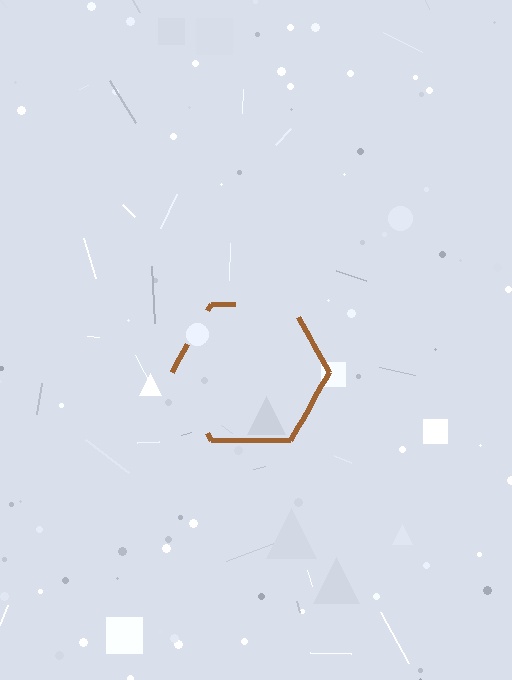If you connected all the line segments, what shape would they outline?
They would outline a hexagon.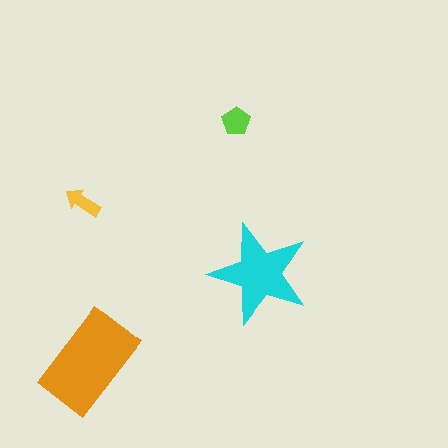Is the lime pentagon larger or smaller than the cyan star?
Smaller.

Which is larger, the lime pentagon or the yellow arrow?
The lime pentagon.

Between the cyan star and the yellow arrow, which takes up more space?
The cyan star.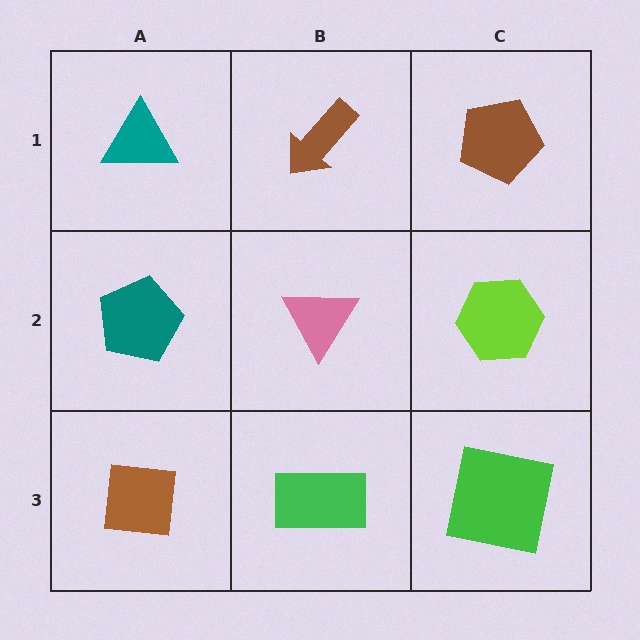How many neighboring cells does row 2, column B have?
4.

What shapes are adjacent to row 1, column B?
A pink triangle (row 2, column B), a teal triangle (row 1, column A), a brown pentagon (row 1, column C).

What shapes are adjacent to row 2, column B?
A brown arrow (row 1, column B), a green rectangle (row 3, column B), a teal pentagon (row 2, column A), a lime hexagon (row 2, column C).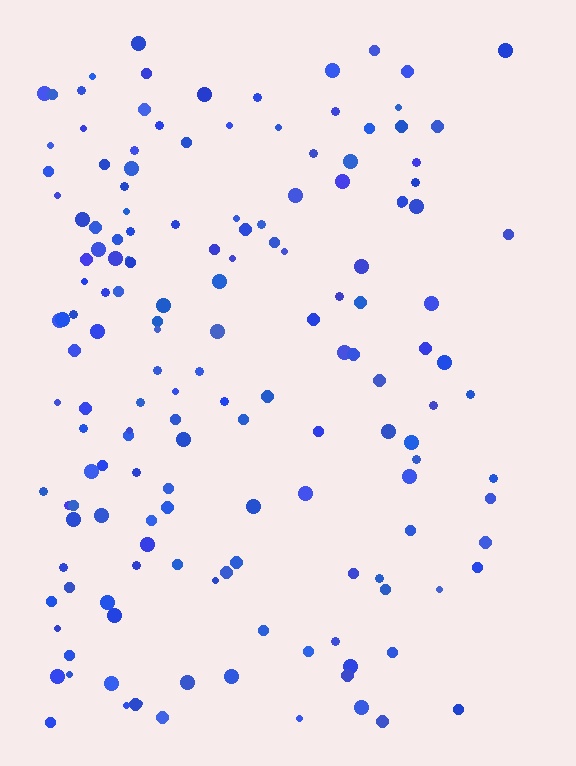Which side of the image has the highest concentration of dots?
The left.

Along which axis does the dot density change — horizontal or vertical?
Horizontal.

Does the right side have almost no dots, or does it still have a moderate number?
Still a moderate number, just noticeably fewer than the left.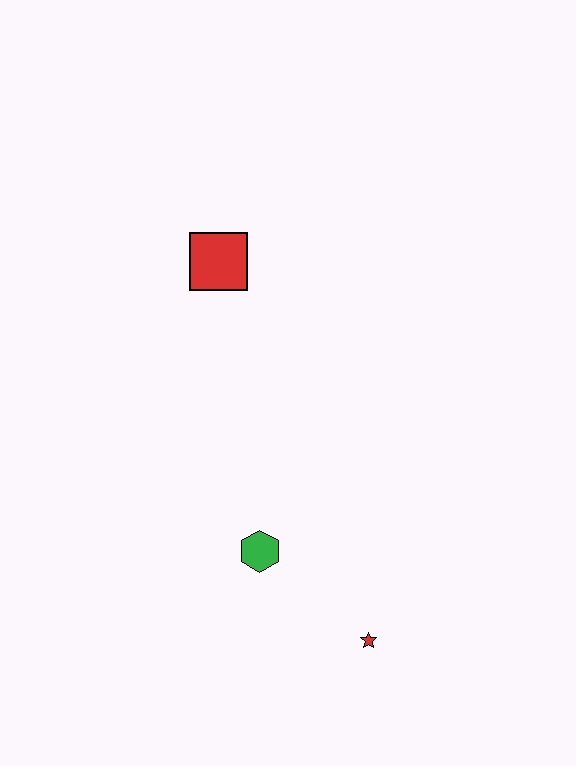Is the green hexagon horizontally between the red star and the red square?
Yes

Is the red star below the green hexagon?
Yes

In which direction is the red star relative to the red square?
The red star is below the red square.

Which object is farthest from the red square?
The red star is farthest from the red square.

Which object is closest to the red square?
The green hexagon is closest to the red square.